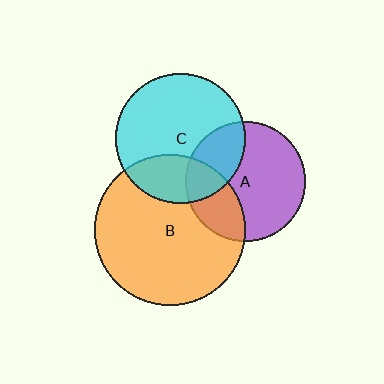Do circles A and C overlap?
Yes.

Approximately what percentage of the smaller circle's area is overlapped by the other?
Approximately 30%.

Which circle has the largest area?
Circle B (orange).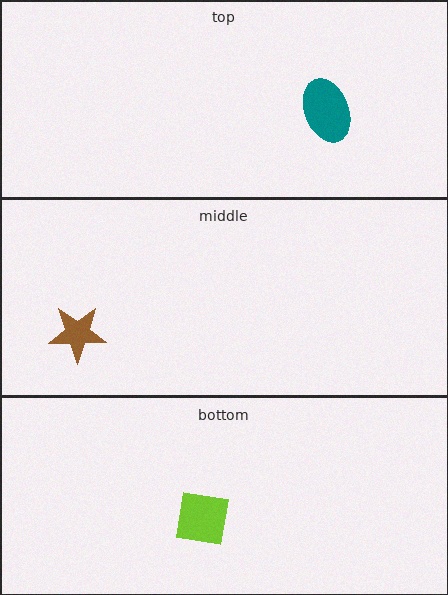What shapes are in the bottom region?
The lime square.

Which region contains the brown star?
The middle region.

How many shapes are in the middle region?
1.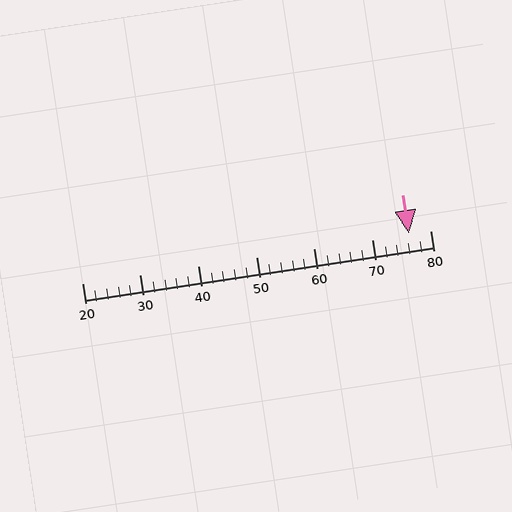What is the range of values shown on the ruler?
The ruler shows values from 20 to 80.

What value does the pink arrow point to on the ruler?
The pink arrow points to approximately 76.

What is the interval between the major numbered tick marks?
The major tick marks are spaced 10 units apart.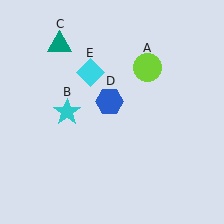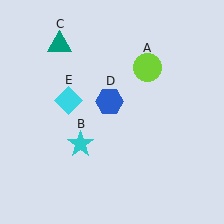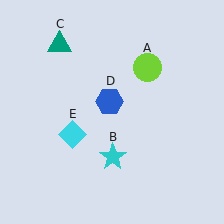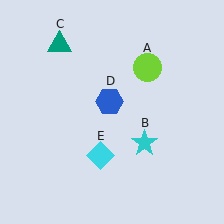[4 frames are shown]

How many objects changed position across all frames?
2 objects changed position: cyan star (object B), cyan diamond (object E).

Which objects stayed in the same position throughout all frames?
Lime circle (object A) and teal triangle (object C) and blue hexagon (object D) remained stationary.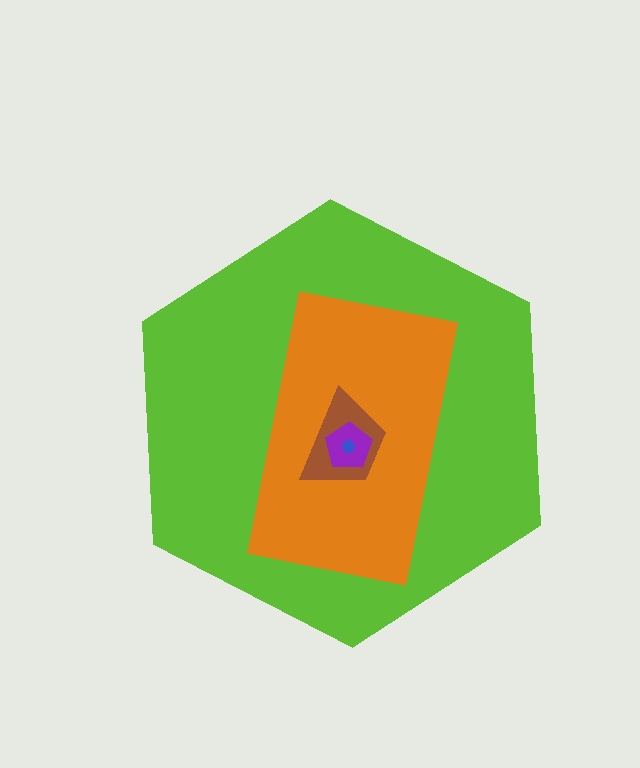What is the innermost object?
The blue circle.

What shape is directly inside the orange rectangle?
The brown trapezoid.